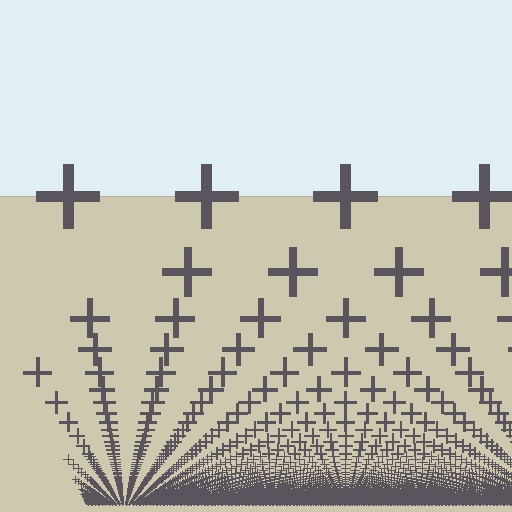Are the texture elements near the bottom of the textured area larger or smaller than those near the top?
Smaller. The gradient is inverted — elements near the bottom are smaller and denser.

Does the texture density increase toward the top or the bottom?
Density increases toward the bottom.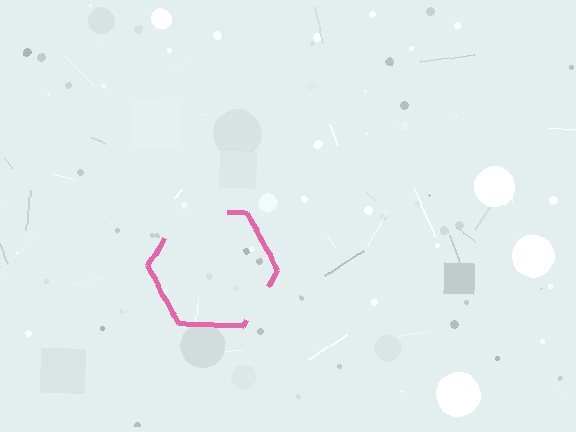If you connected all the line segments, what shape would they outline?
They would outline a hexagon.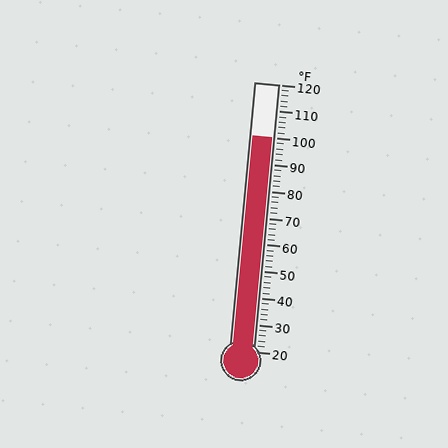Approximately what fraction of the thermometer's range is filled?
The thermometer is filled to approximately 80% of its range.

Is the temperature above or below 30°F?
The temperature is above 30°F.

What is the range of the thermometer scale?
The thermometer scale ranges from 20°F to 120°F.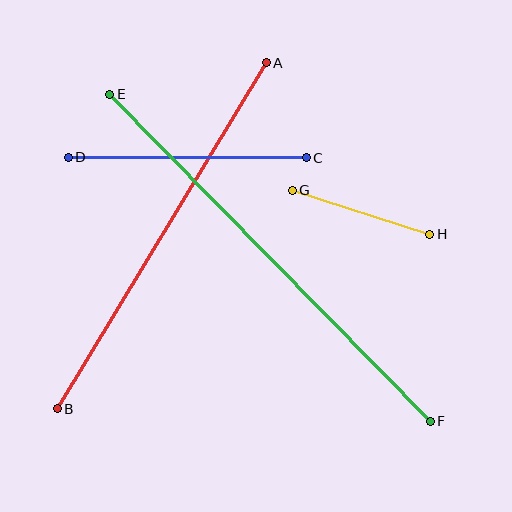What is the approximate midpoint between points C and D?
The midpoint is at approximately (187, 158) pixels.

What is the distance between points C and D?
The distance is approximately 238 pixels.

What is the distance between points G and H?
The distance is approximately 144 pixels.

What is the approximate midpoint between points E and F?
The midpoint is at approximately (270, 258) pixels.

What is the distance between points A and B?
The distance is approximately 404 pixels.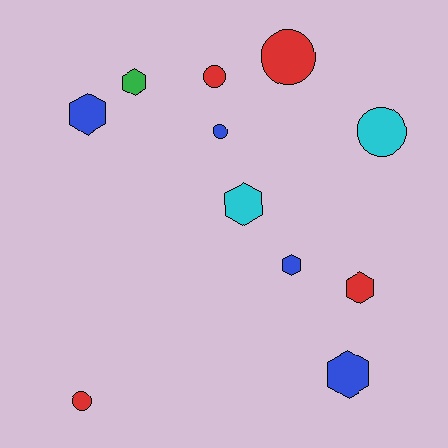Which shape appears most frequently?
Hexagon, with 6 objects.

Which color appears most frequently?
Red, with 4 objects.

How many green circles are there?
There are no green circles.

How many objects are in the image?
There are 11 objects.